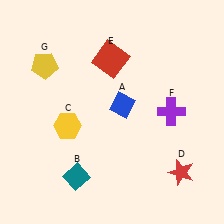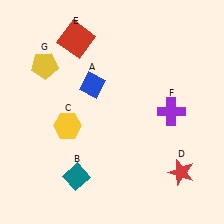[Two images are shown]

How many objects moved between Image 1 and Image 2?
2 objects moved between the two images.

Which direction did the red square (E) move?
The red square (E) moved left.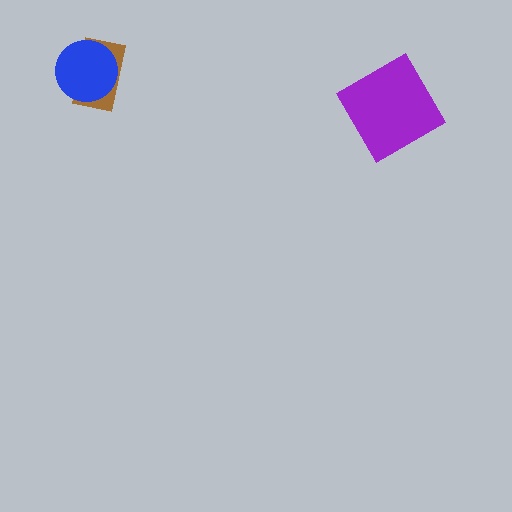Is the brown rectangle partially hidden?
Yes, it is partially covered by another shape.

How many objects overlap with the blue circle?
1 object overlaps with the blue circle.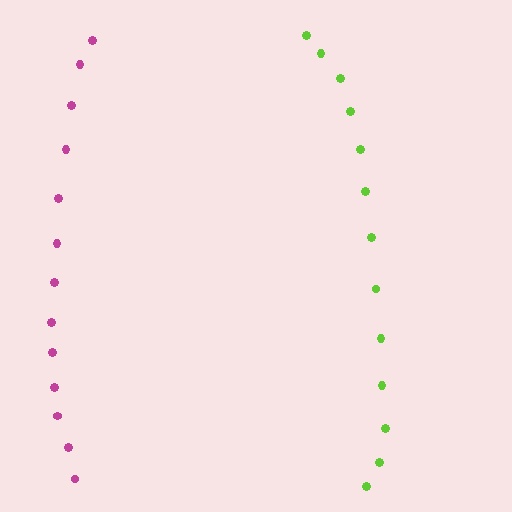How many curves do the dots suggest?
There are 2 distinct paths.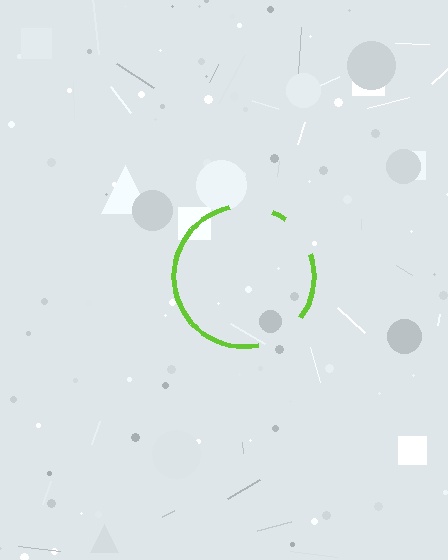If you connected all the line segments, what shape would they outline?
They would outline a circle.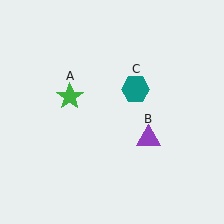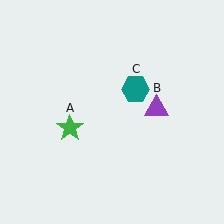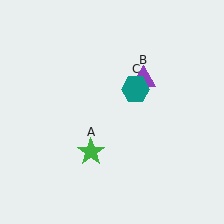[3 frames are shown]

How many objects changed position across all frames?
2 objects changed position: green star (object A), purple triangle (object B).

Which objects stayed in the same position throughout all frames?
Teal hexagon (object C) remained stationary.